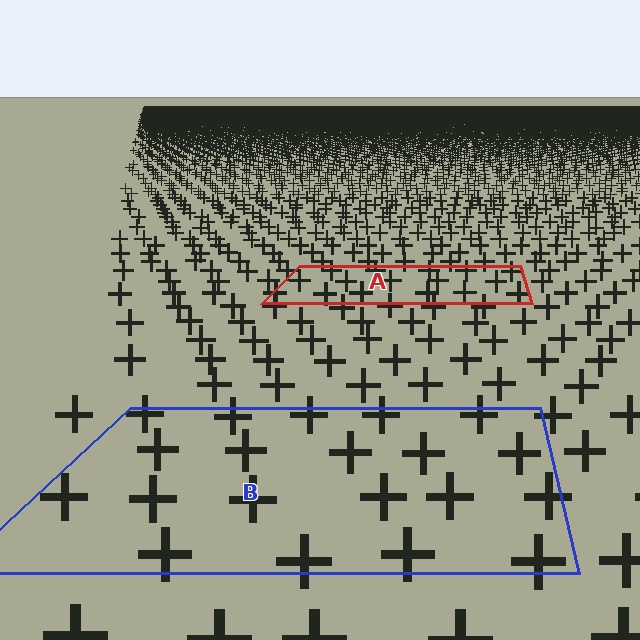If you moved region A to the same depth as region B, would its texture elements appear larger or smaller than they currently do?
They would appear larger. At a closer depth, the same texture elements are projected at a bigger on-screen size.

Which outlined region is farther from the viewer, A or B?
Region A is farther from the viewer — the texture elements inside it appear smaller and more densely packed.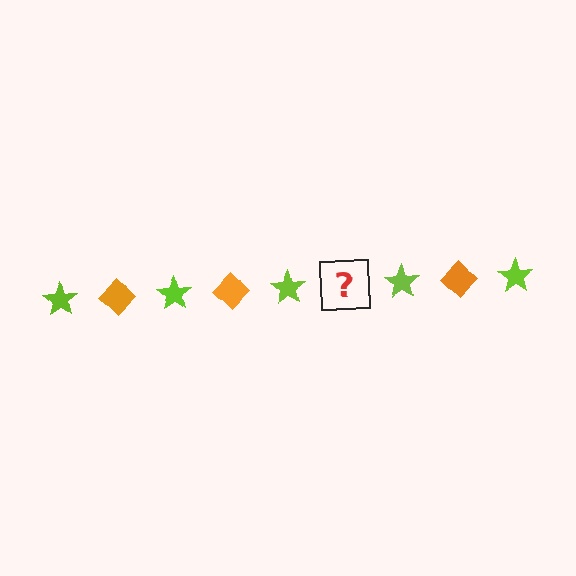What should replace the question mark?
The question mark should be replaced with an orange diamond.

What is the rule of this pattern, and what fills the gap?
The rule is that the pattern alternates between lime star and orange diamond. The gap should be filled with an orange diamond.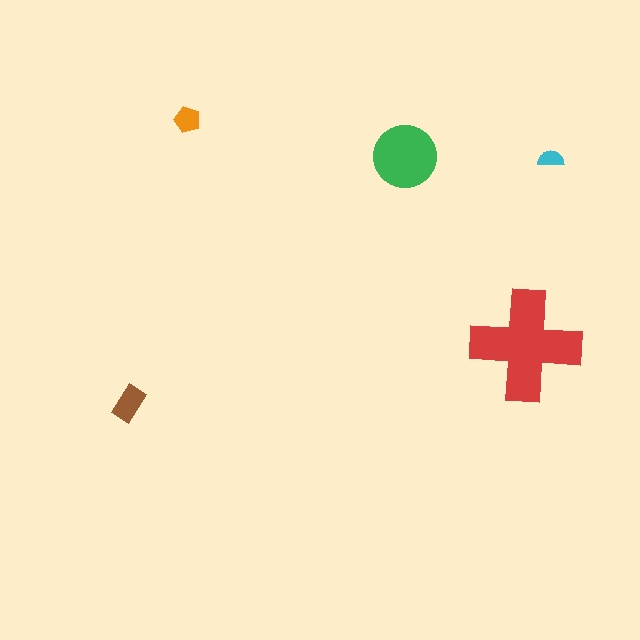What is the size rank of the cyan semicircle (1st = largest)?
5th.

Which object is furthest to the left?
The brown rectangle is leftmost.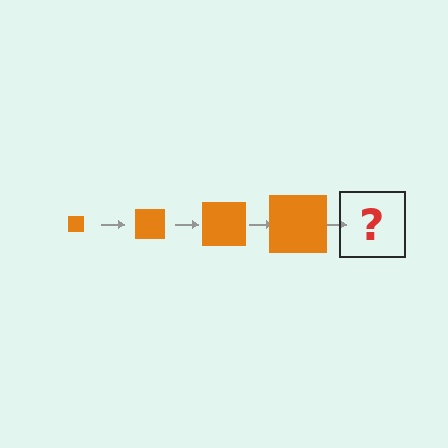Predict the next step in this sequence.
The next step is an orange square, larger than the previous one.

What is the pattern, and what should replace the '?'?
The pattern is that the square gets progressively larger each step. The '?' should be an orange square, larger than the previous one.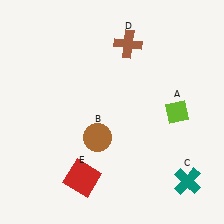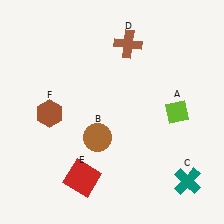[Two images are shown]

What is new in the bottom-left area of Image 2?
A brown hexagon (F) was added in the bottom-left area of Image 2.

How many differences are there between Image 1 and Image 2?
There is 1 difference between the two images.